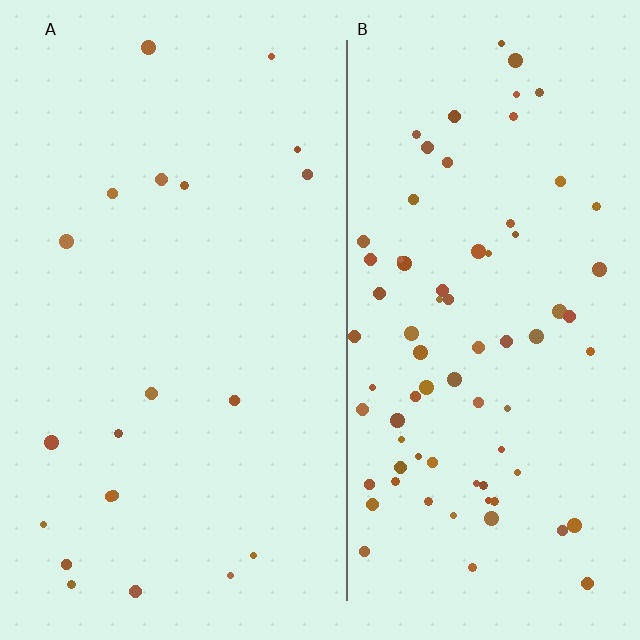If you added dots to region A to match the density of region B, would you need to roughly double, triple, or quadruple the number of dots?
Approximately quadruple.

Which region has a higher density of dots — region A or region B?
B (the right).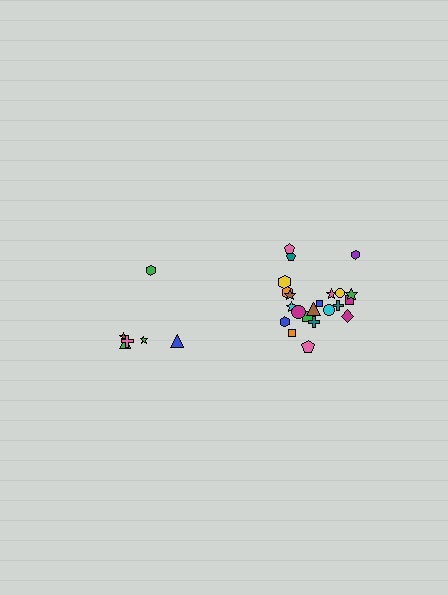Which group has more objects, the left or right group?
The right group.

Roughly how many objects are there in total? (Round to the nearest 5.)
Roughly 30 objects in total.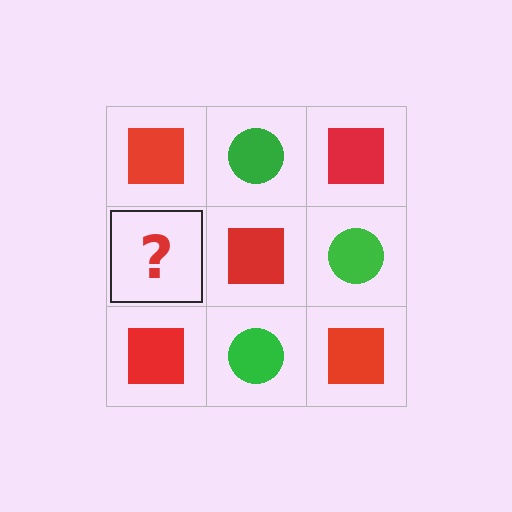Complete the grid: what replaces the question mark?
The question mark should be replaced with a green circle.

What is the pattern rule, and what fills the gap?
The rule is that it alternates red square and green circle in a checkerboard pattern. The gap should be filled with a green circle.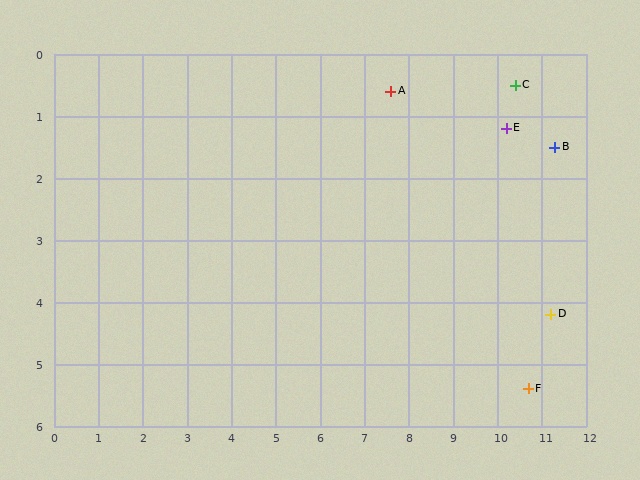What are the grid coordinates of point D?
Point D is at approximately (11.2, 4.2).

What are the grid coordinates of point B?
Point B is at approximately (11.3, 1.5).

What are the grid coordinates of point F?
Point F is at approximately (10.7, 5.4).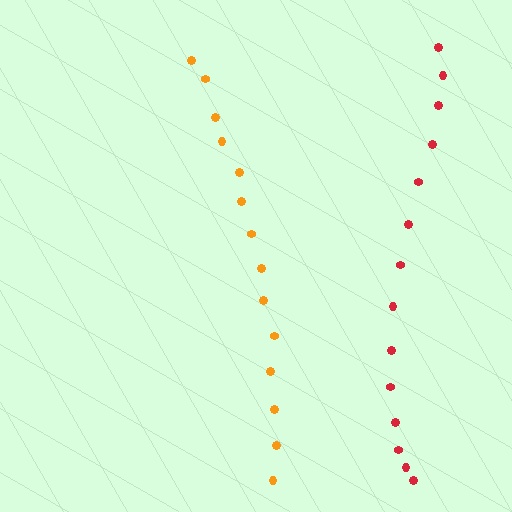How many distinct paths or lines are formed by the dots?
There are 2 distinct paths.